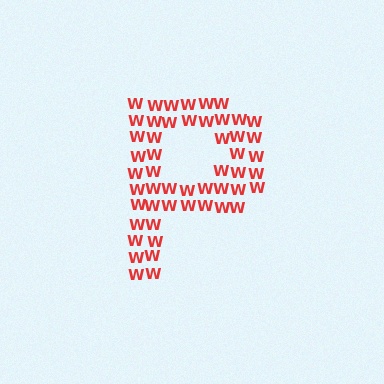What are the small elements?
The small elements are letter W's.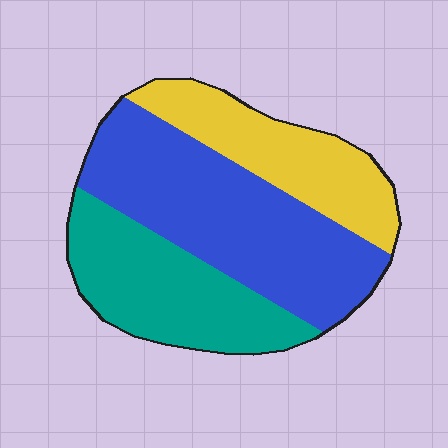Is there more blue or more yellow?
Blue.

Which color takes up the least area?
Yellow, at roughly 25%.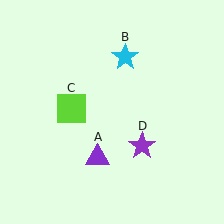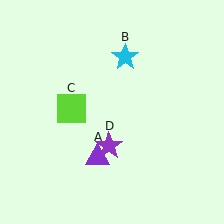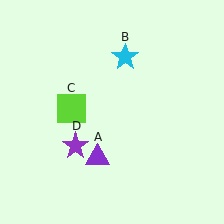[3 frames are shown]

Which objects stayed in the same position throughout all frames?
Purple triangle (object A) and cyan star (object B) and lime square (object C) remained stationary.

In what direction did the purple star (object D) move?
The purple star (object D) moved left.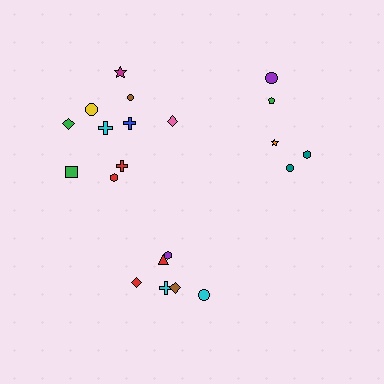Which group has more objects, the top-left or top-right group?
The top-left group.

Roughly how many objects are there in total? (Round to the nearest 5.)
Roughly 20 objects in total.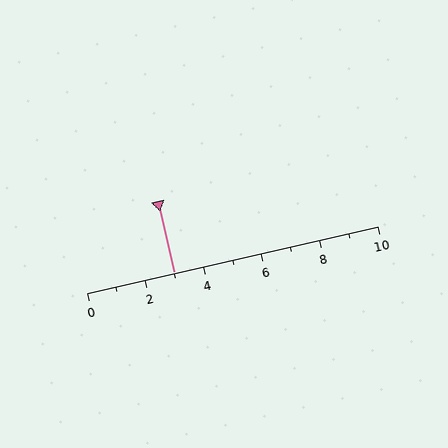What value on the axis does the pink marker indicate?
The marker indicates approximately 3.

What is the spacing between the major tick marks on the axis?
The major ticks are spaced 2 apart.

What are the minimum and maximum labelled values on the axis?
The axis runs from 0 to 10.